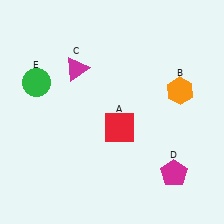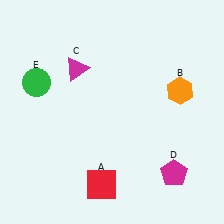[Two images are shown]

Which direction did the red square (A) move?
The red square (A) moved down.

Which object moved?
The red square (A) moved down.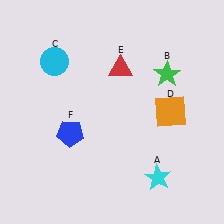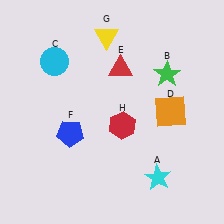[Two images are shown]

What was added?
A yellow triangle (G), a red hexagon (H) were added in Image 2.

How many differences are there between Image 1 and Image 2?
There are 2 differences between the two images.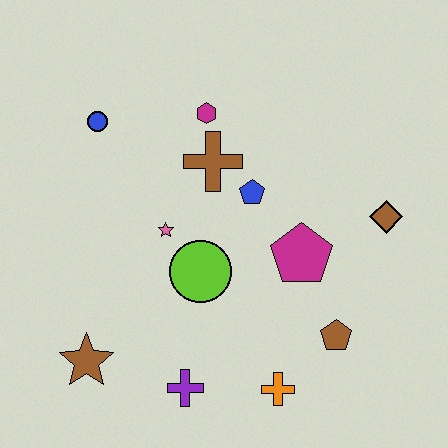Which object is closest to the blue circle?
The magenta hexagon is closest to the blue circle.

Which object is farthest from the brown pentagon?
The blue circle is farthest from the brown pentagon.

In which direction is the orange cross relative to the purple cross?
The orange cross is to the right of the purple cross.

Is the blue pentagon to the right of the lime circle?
Yes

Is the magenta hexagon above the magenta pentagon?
Yes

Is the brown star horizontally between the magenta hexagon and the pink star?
No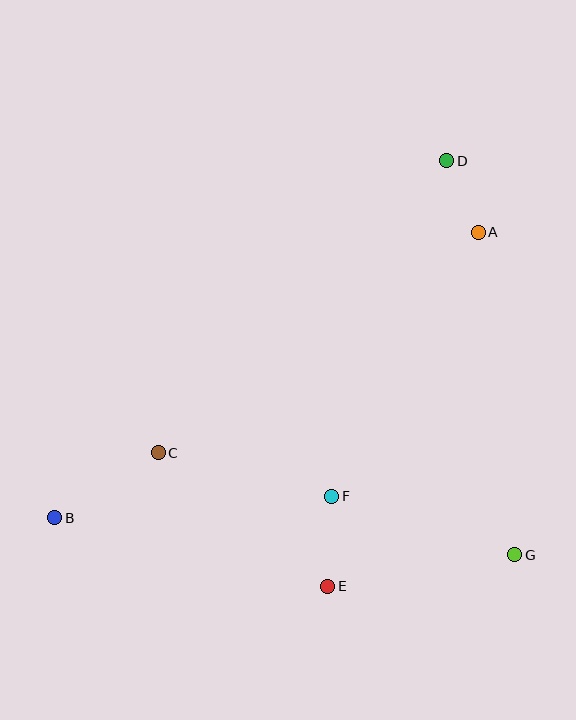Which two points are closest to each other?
Points A and D are closest to each other.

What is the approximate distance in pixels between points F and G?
The distance between F and G is approximately 192 pixels.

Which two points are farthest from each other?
Points B and D are farthest from each other.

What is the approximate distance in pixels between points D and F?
The distance between D and F is approximately 355 pixels.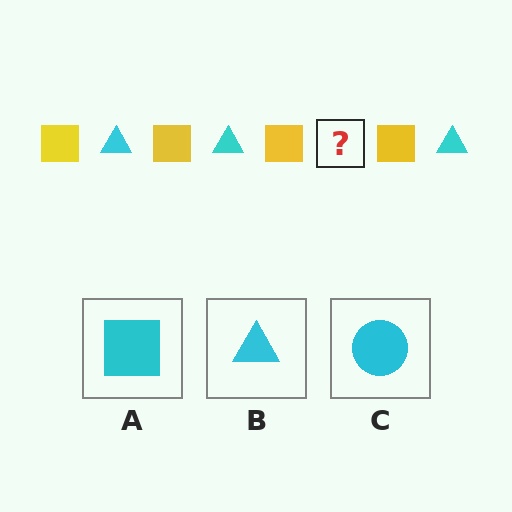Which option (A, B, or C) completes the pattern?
B.